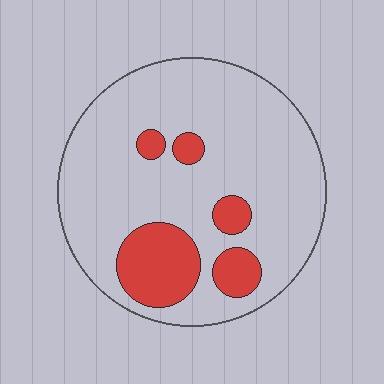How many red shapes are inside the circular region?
5.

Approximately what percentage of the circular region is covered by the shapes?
Approximately 20%.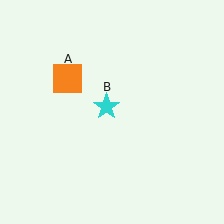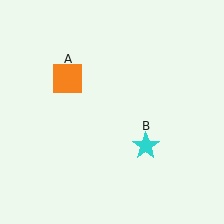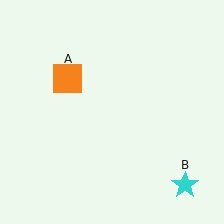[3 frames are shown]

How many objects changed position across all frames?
1 object changed position: cyan star (object B).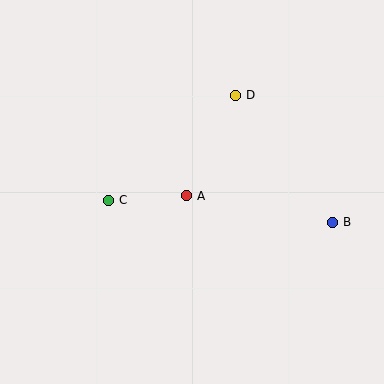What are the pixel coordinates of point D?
Point D is at (235, 95).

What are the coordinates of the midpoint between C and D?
The midpoint between C and D is at (172, 148).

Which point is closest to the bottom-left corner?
Point C is closest to the bottom-left corner.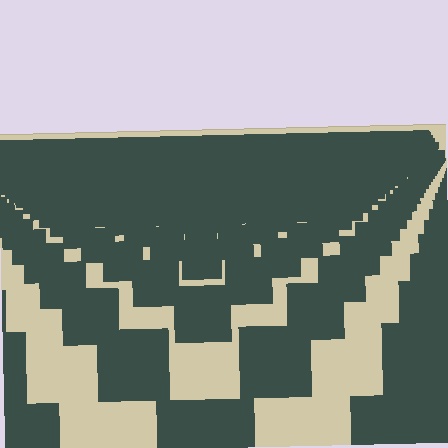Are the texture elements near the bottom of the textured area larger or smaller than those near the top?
Larger. Near the bottom, elements are closer to the viewer and appear at a bigger on-screen size.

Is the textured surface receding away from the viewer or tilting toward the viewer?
The surface is receding away from the viewer. Texture elements get smaller and denser toward the top.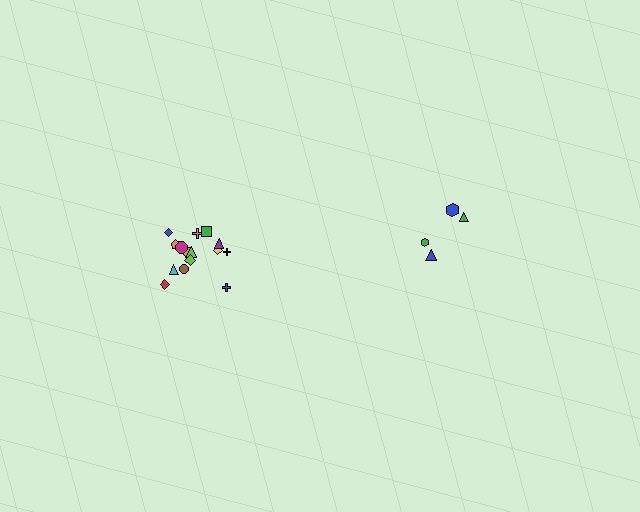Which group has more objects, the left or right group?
The left group.